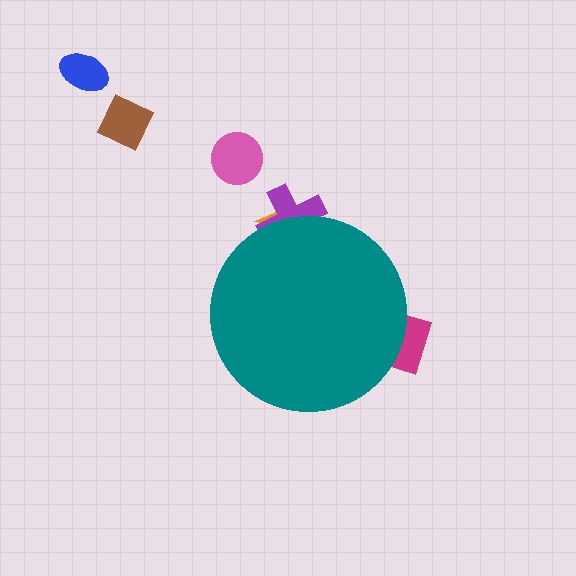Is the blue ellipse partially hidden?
No, the blue ellipse is fully visible.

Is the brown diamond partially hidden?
No, the brown diamond is fully visible.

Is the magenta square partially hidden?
Yes, the magenta square is partially hidden behind the teal circle.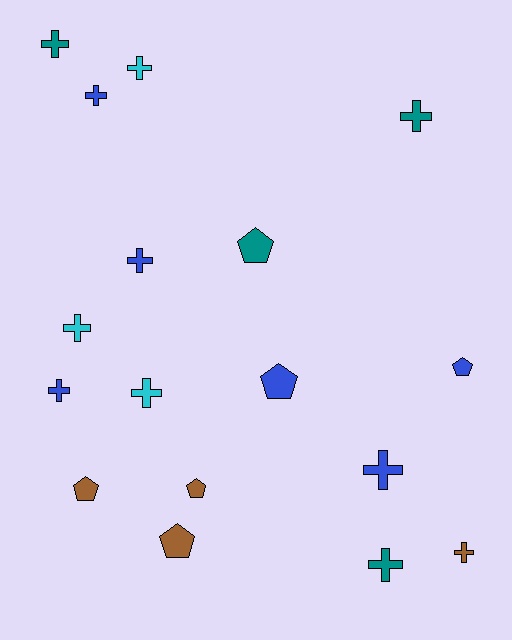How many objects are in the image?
There are 17 objects.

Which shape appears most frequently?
Cross, with 11 objects.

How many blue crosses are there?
There are 4 blue crosses.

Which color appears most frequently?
Blue, with 6 objects.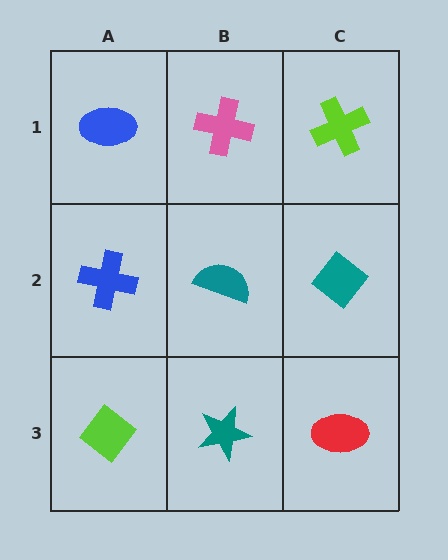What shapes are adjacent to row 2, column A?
A blue ellipse (row 1, column A), a lime diamond (row 3, column A), a teal semicircle (row 2, column B).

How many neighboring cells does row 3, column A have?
2.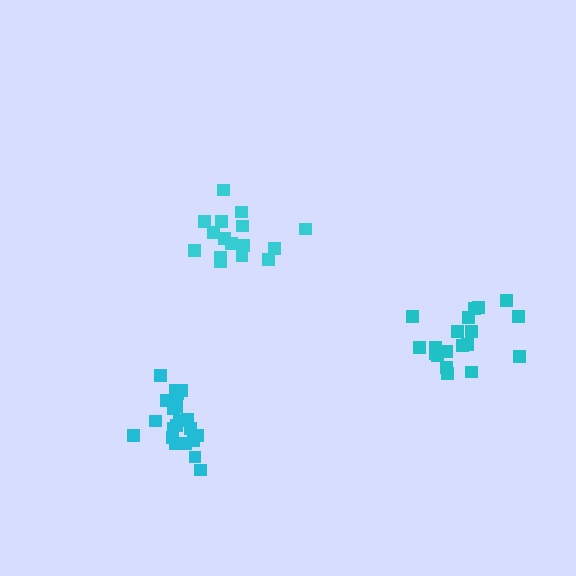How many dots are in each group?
Group 1: 16 dots, Group 2: 19 dots, Group 3: 21 dots (56 total).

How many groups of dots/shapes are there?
There are 3 groups.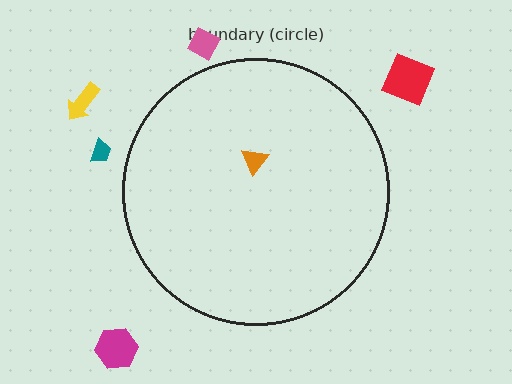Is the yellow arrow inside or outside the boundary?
Outside.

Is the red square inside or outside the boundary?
Outside.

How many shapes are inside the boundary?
1 inside, 5 outside.